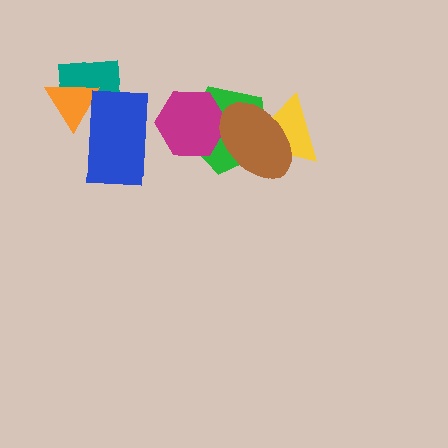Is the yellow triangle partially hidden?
Yes, it is partially covered by another shape.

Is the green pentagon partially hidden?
Yes, it is partially covered by another shape.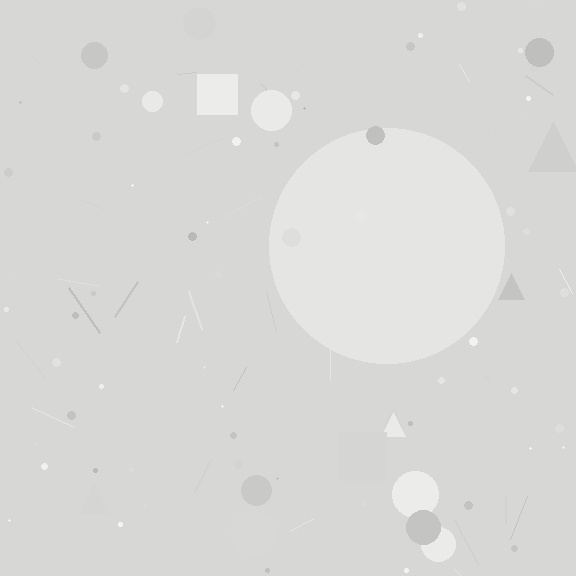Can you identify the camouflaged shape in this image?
The camouflaged shape is a circle.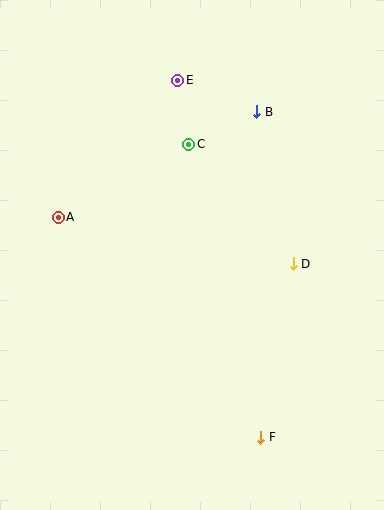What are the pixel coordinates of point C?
Point C is at (189, 144).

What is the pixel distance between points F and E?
The distance between F and E is 367 pixels.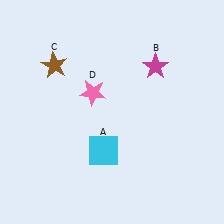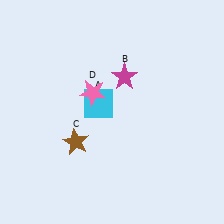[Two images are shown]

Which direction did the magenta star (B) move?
The magenta star (B) moved left.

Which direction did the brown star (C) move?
The brown star (C) moved down.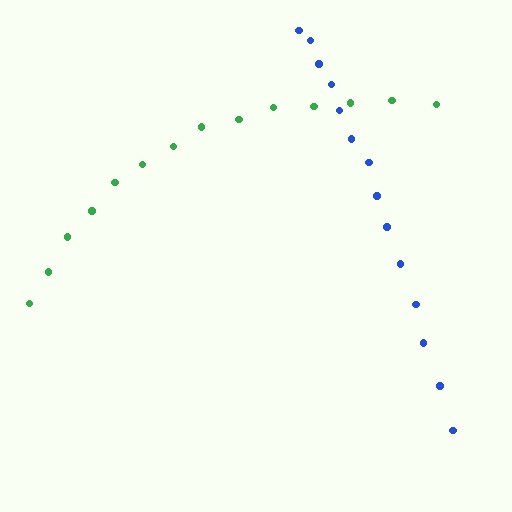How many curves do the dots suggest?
There are 2 distinct paths.